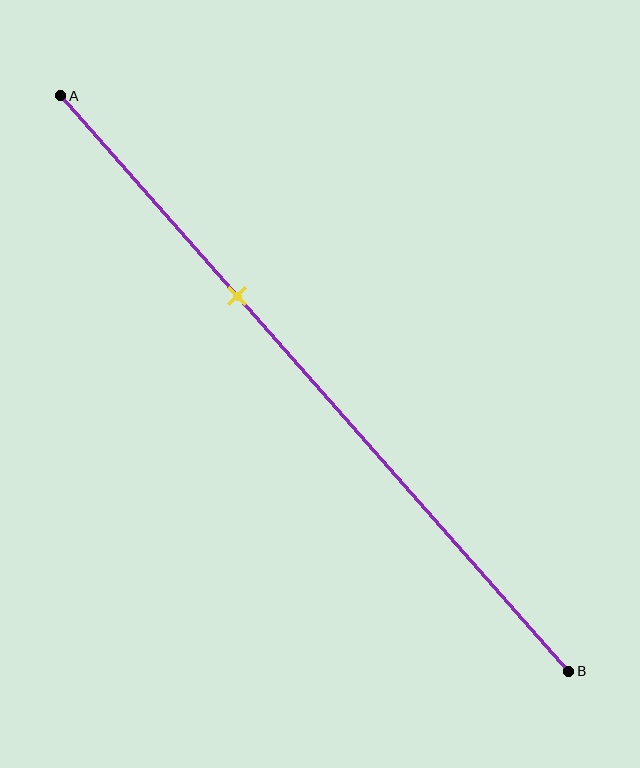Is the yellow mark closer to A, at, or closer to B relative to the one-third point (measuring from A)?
The yellow mark is approximately at the one-third point of segment AB.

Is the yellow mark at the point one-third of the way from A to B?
Yes, the mark is approximately at the one-third point.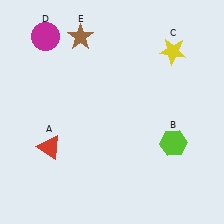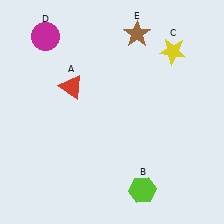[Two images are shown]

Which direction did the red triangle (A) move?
The red triangle (A) moved up.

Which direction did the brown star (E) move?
The brown star (E) moved right.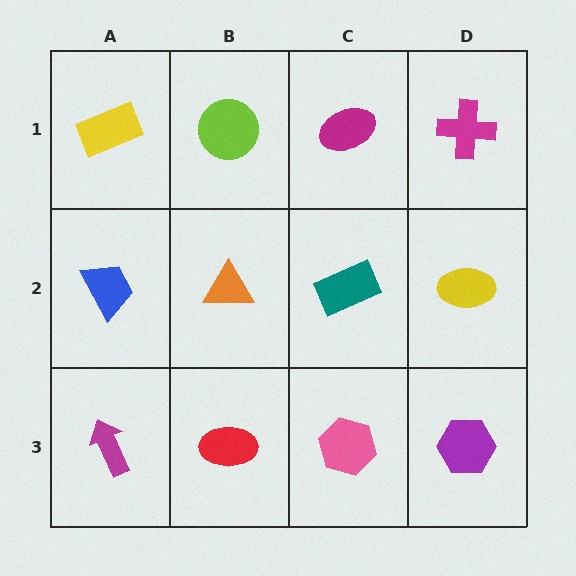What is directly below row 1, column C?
A teal rectangle.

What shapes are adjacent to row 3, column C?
A teal rectangle (row 2, column C), a red ellipse (row 3, column B), a purple hexagon (row 3, column D).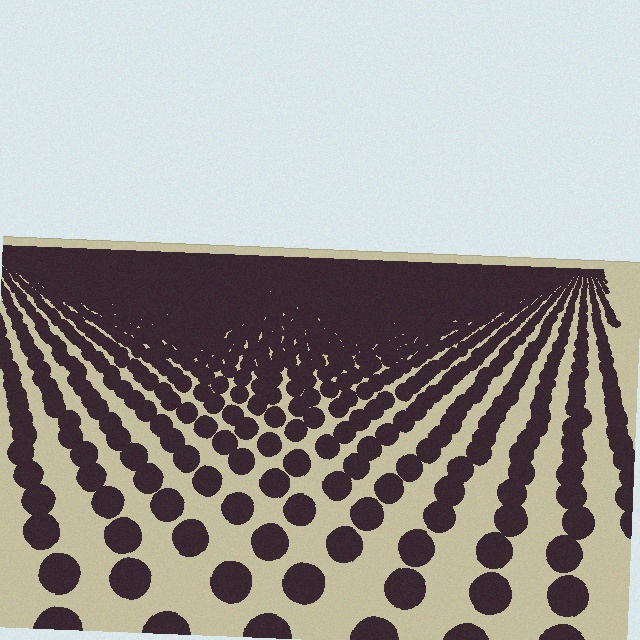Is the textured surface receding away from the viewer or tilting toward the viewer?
The surface is receding away from the viewer. Texture elements get smaller and denser toward the top.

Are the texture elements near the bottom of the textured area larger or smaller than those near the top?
Larger. Near the bottom, elements are closer to the viewer and appear at a bigger on-screen size.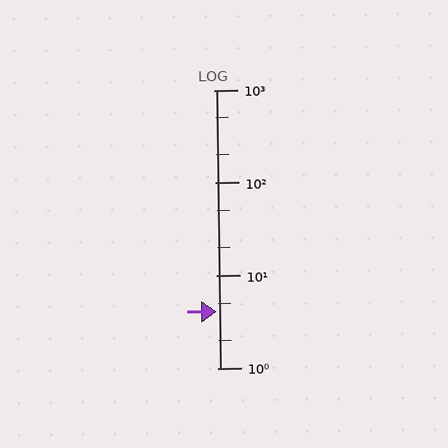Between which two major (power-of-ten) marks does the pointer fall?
The pointer is between 1 and 10.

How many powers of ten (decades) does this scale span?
The scale spans 3 decades, from 1 to 1000.